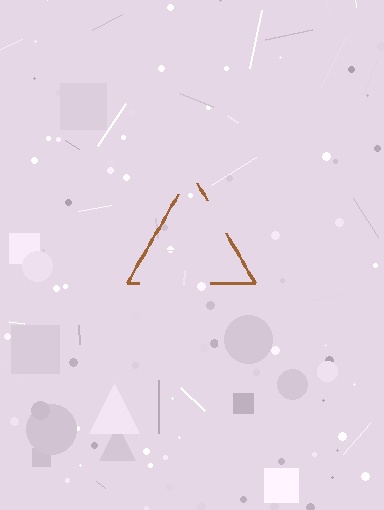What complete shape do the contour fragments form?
The contour fragments form a triangle.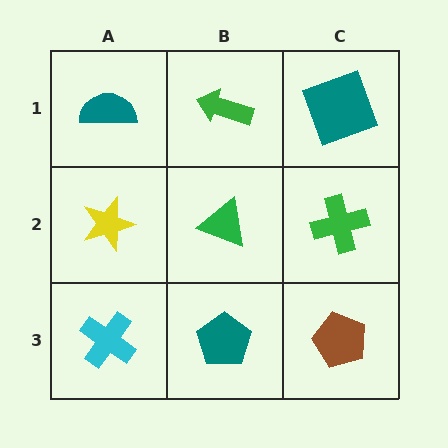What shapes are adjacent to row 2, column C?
A teal square (row 1, column C), a brown pentagon (row 3, column C), a green triangle (row 2, column B).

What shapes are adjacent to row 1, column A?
A yellow star (row 2, column A), a green arrow (row 1, column B).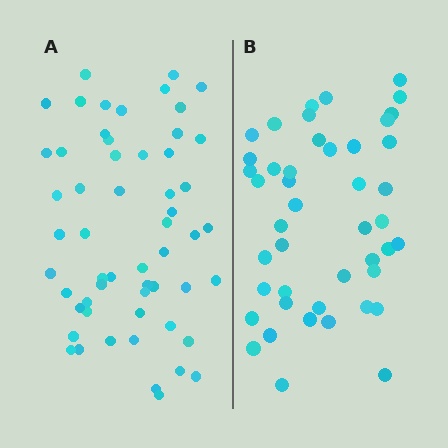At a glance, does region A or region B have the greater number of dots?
Region A (the left region) has more dots.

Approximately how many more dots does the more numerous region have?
Region A has roughly 12 or so more dots than region B.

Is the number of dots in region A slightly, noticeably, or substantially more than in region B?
Region A has only slightly more — the two regions are fairly close. The ratio is roughly 1.2 to 1.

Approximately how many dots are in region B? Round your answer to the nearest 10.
About 40 dots. (The exact count is 45, which rounds to 40.)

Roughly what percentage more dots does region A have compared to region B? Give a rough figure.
About 25% more.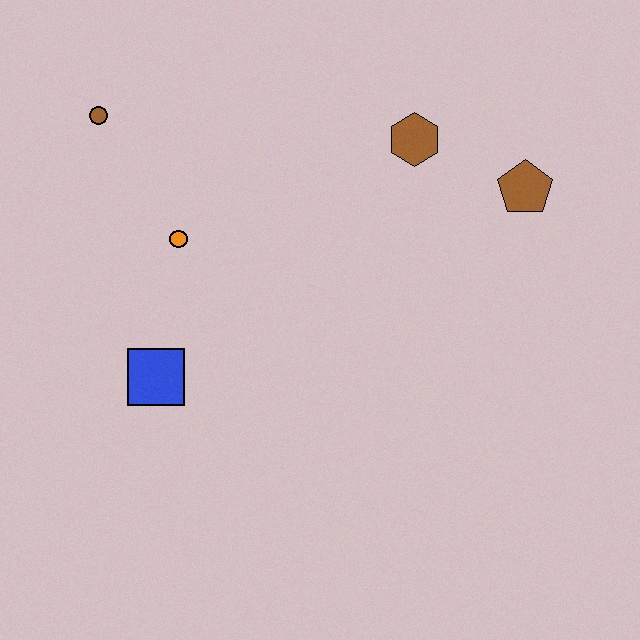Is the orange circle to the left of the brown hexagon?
Yes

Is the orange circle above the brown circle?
No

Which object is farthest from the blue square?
The brown pentagon is farthest from the blue square.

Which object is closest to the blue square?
The orange circle is closest to the blue square.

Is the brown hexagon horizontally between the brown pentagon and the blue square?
Yes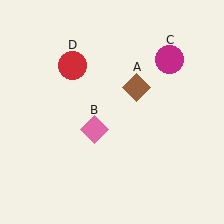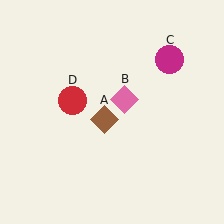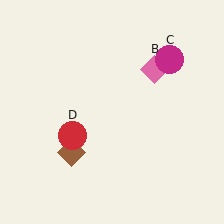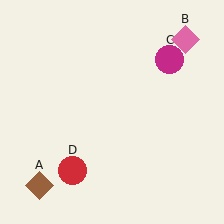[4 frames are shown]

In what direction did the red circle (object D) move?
The red circle (object D) moved down.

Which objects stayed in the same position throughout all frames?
Magenta circle (object C) remained stationary.